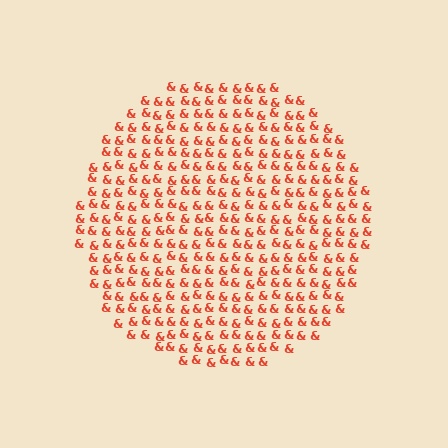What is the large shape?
The large shape is a circle.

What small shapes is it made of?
It is made of small ampersands.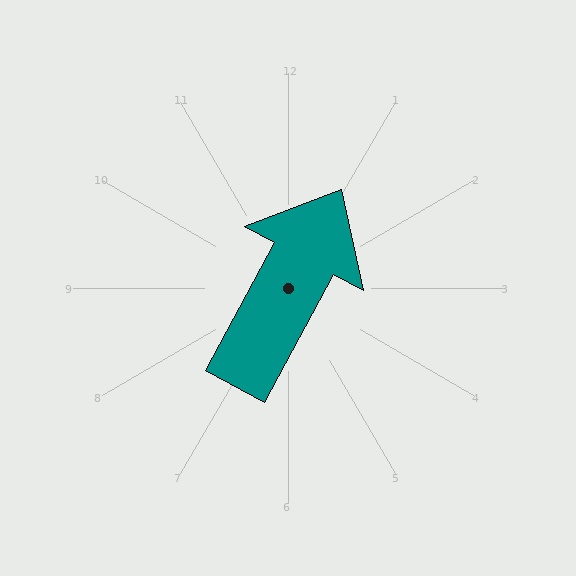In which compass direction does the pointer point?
Northeast.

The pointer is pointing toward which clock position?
Roughly 1 o'clock.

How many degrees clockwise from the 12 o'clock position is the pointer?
Approximately 28 degrees.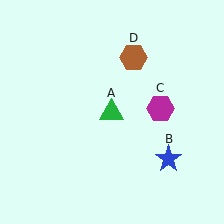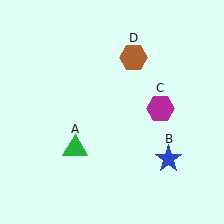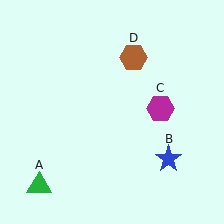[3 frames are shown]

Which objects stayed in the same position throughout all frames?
Blue star (object B) and magenta hexagon (object C) and brown hexagon (object D) remained stationary.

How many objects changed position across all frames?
1 object changed position: green triangle (object A).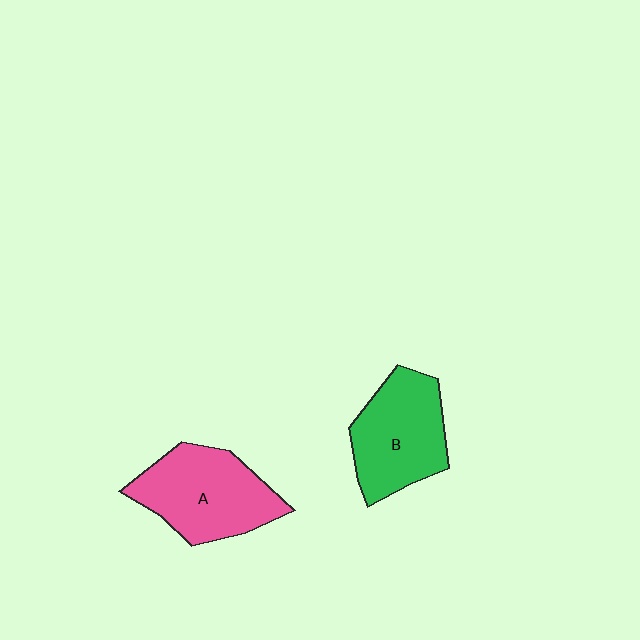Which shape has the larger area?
Shape A (pink).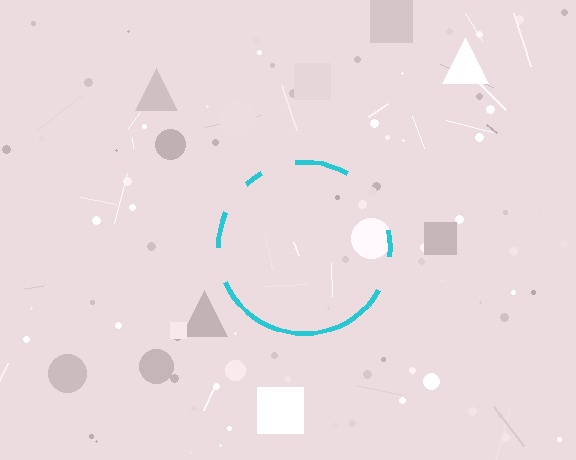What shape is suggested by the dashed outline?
The dashed outline suggests a circle.